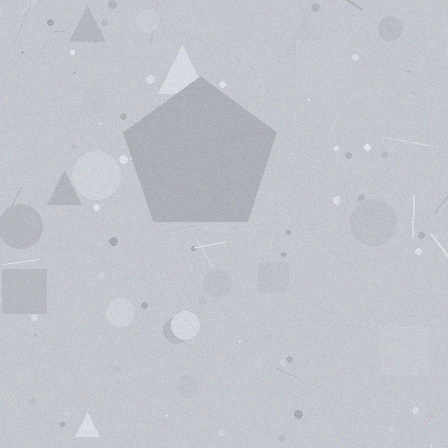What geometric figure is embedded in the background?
A pentagon is embedded in the background.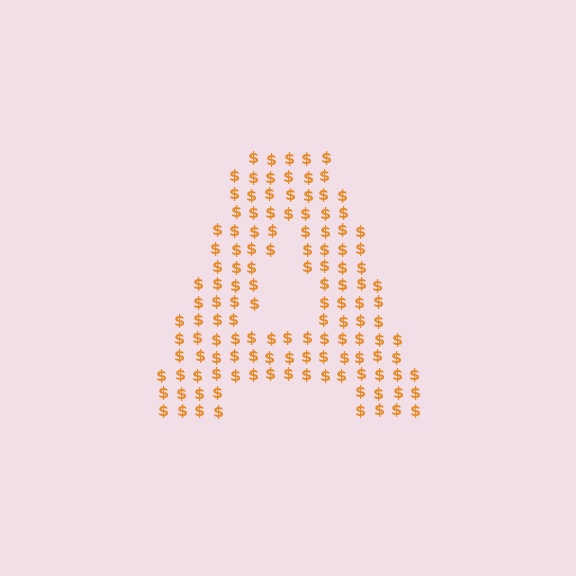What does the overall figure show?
The overall figure shows the letter A.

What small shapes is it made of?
It is made of small dollar signs.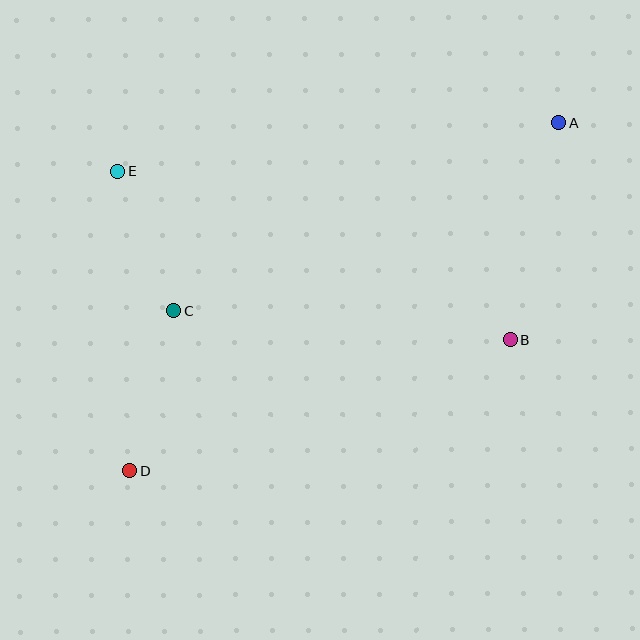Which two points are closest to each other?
Points C and E are closest to each other.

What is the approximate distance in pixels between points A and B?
The distance between A and B is approximately 223 pixels.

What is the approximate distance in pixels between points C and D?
The distance between C and D is approximately 167 pixels.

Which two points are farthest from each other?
Points A and D are farthest from each other.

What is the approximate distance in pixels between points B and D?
The distance between B and D is approximately 403 pixels.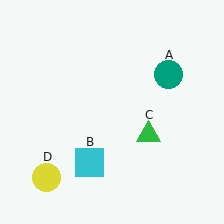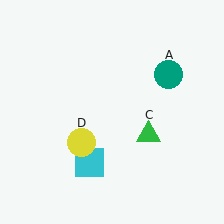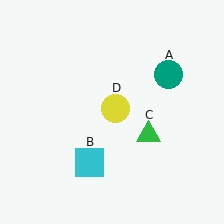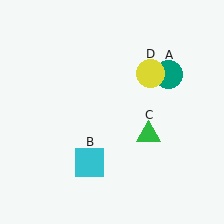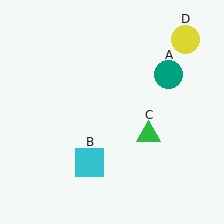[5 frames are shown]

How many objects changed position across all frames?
1 object changed position: yellow circle (object D).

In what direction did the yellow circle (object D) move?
The yellow circle (object D) moved up and to the right.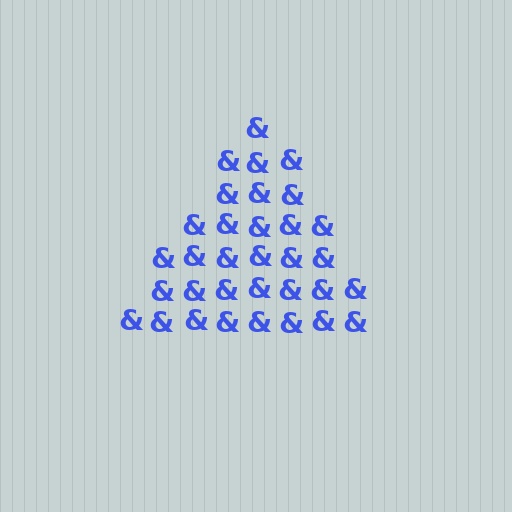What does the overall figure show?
The overall figure shows a triangle.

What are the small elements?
The small elements are ampersands.